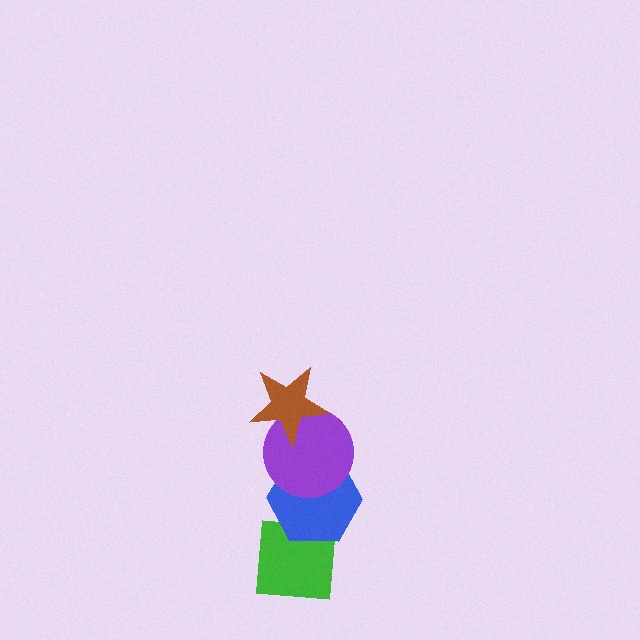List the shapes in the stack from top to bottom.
From top to bottom: the brown star, the purple circle, the blue hexagon, the green square.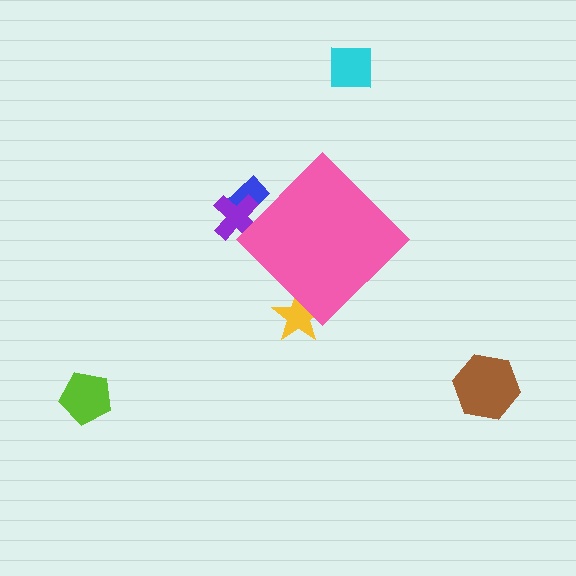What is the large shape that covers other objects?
A pink diamond.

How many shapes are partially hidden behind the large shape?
3 shapes are partially hidden.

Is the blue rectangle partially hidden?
Yes, the blue rectangle is partially hidden behind the pink diamond.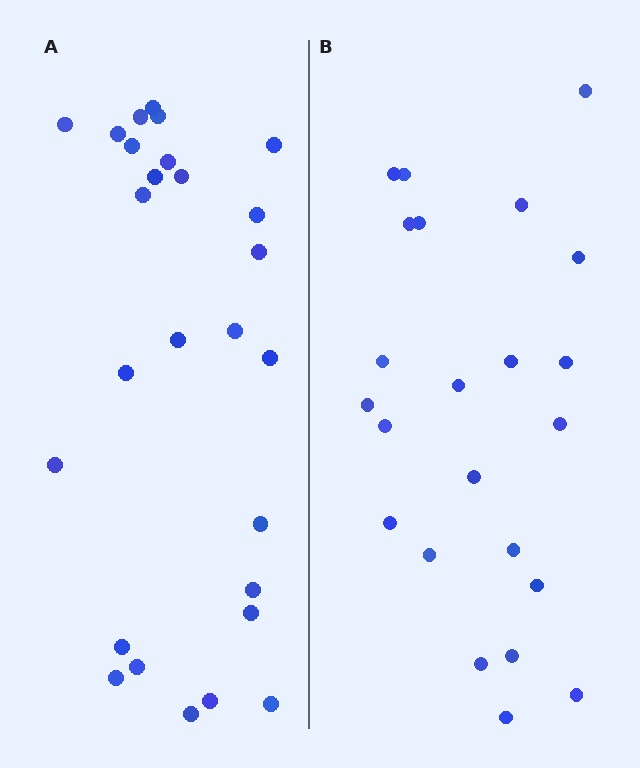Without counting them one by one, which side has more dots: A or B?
Region A (the left region) has more dots.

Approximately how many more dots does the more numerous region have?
Region A has about 4 more dots than region B.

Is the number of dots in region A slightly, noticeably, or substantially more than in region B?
Region A has only slightly more — the two regions are fairly close. The ratio is roughly 1.2 to 1.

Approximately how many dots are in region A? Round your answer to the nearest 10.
About 30 dots. (The exact count is 27, which rounds to 30.)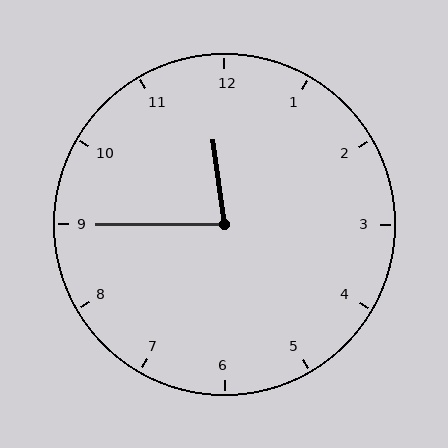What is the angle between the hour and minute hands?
Approximately 82 degrees.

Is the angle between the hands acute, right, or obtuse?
It is acute.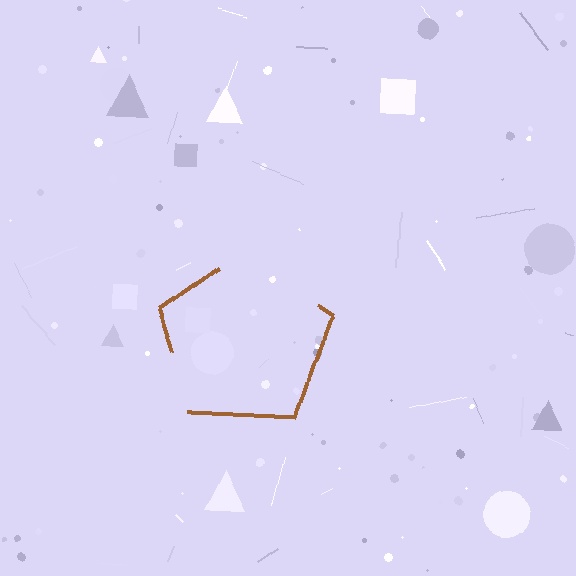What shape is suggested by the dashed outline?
The dashed outline suggests a pentagon.